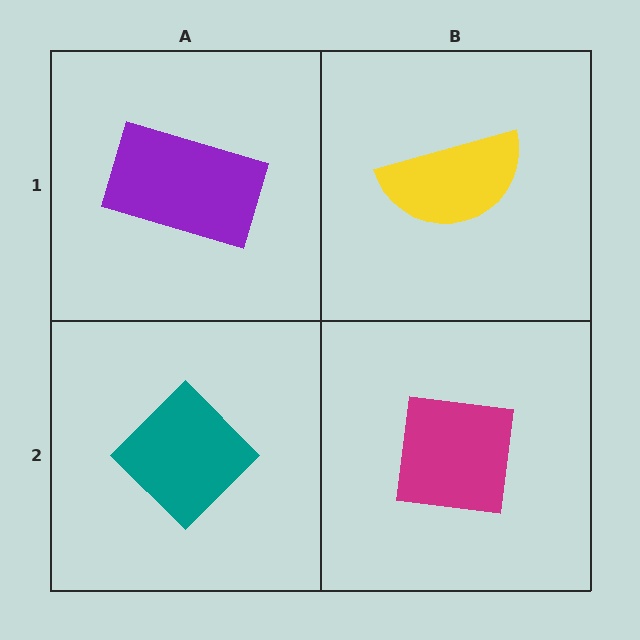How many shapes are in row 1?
2 shapes.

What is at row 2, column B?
A magenta square.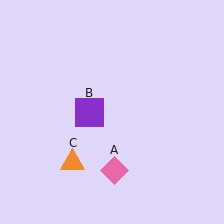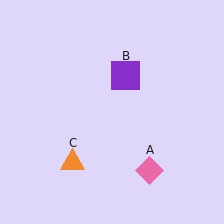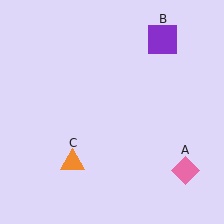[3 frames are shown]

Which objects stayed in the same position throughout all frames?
Orange triangle (object C) remained stationary.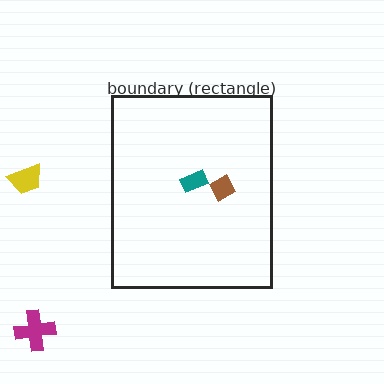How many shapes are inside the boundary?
2 inside, 2 outside.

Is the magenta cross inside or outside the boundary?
Outside.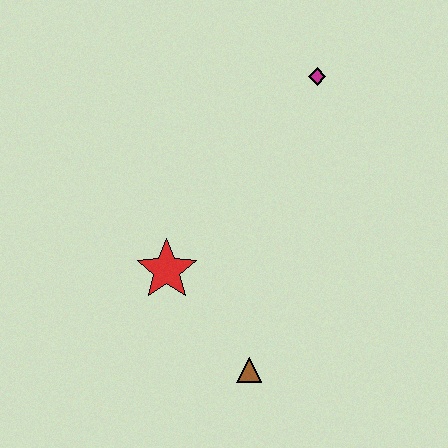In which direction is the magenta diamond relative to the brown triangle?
The magenta diamond is above the brown triangle.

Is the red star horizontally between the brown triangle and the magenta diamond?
No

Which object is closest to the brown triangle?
The red star is closest to the brown triangle.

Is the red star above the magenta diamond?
No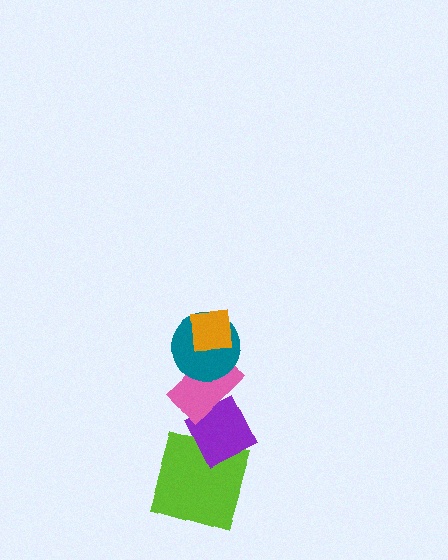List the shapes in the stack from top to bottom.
From top to bottom: the orange square, the teal circle, the pink rectangle, the purple diamond, the lime square.